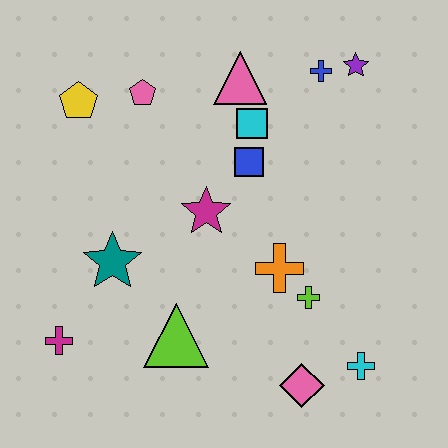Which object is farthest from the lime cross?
The yellow pentagon is farthest from the lime cross.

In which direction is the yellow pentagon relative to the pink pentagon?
The yellow pentagon is to the left of the pink pentagon.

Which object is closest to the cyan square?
The blue square is closest to the cyan square.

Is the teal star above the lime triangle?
Yes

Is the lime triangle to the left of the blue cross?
Yes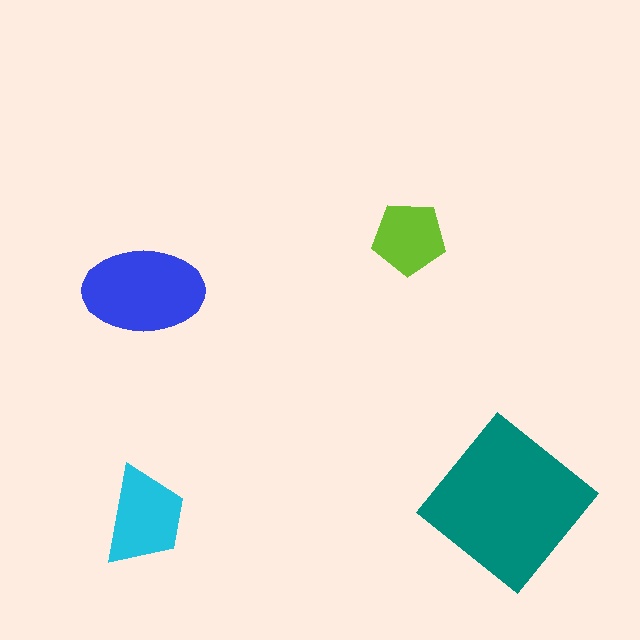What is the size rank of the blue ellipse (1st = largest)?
2nd.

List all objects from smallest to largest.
The lime pentagon, the cyan trapezoid, the blue ellipse, the teal diamond.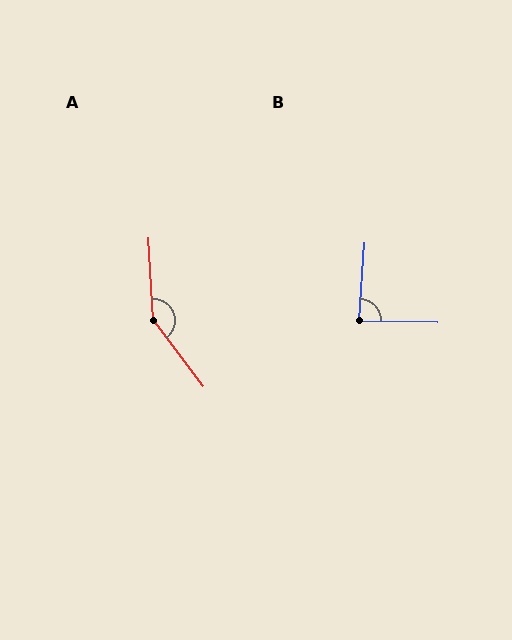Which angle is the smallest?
B, at approximately 87 degrees.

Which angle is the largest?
A, at approximately 146 degrees.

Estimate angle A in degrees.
Approximately 146 degrees.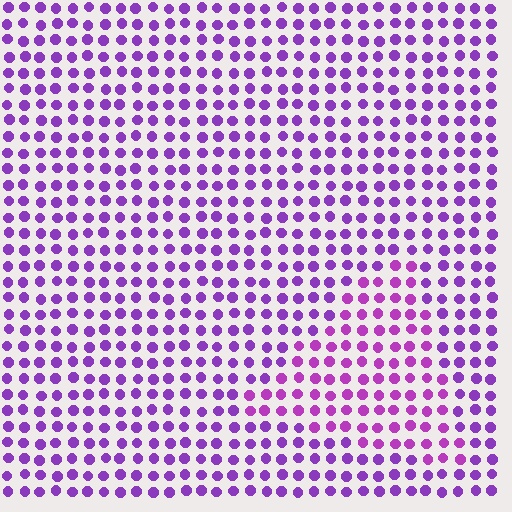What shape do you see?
I see a triangle.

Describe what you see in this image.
The image is filled with small purple elements in a uniform arrangement. A triangle-shaped region is visible where the elements are tinted to a slightly different hue, forming a subtle color boundary.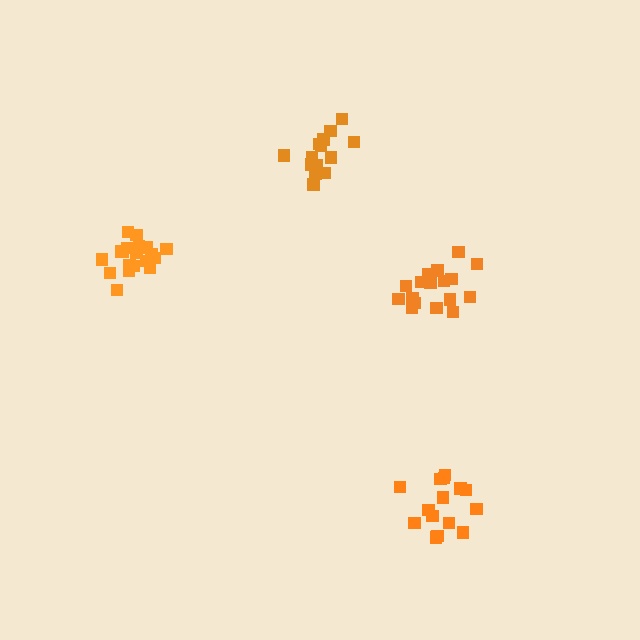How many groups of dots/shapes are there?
There are 4 groups.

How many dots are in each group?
Group 1: 14 dots, Group 2: 17 dots, Group 3: 20 dots, Group 4: 15 dots (66 total).